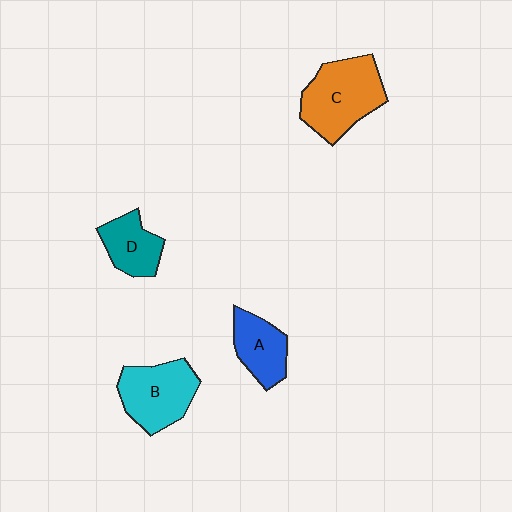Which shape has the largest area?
Shape C (orange).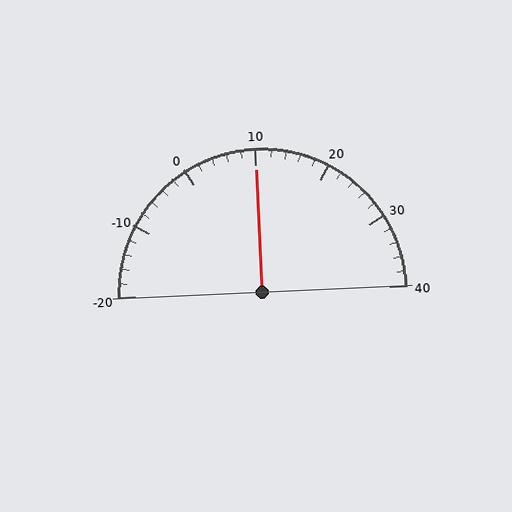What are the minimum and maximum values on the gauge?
The gauge ranges from -20 to 40.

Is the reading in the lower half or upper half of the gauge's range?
The reading is in the upper half of the range (-20 to 40).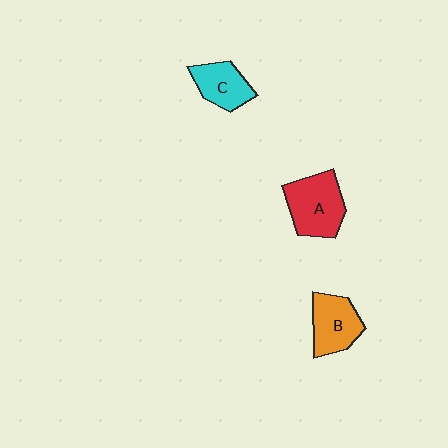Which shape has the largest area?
Shape A (red).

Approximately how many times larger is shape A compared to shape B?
Approximately 1.2 times.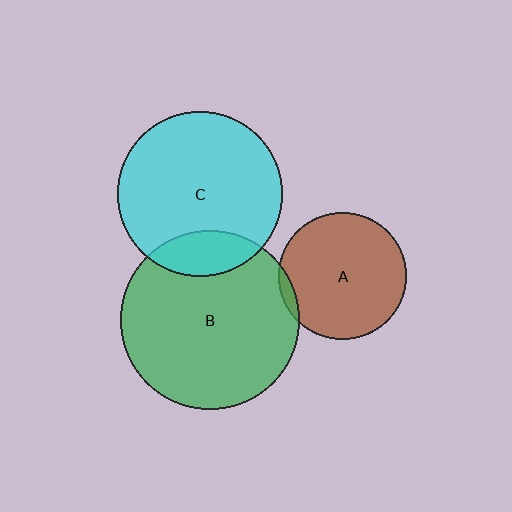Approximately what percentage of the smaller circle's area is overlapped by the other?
Approximately 5%.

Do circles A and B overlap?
Yes.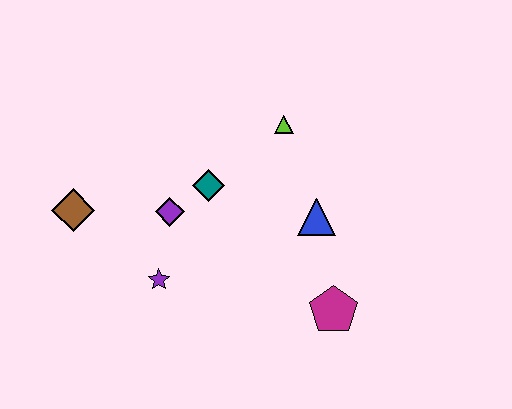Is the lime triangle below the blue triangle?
No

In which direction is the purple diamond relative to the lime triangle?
The purple diamond is to the left of the lime triangle.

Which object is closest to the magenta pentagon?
The blue triangle is closest to the magenta pentagon.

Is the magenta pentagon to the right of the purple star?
Yes